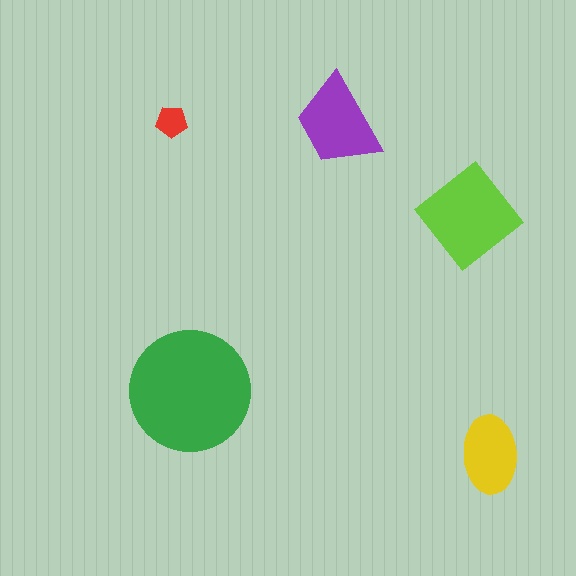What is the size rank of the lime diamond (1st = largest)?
2nd.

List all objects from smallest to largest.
The red pentagon, the yellow ellipse, the purple trapezoid, the lime diamond, the green circle.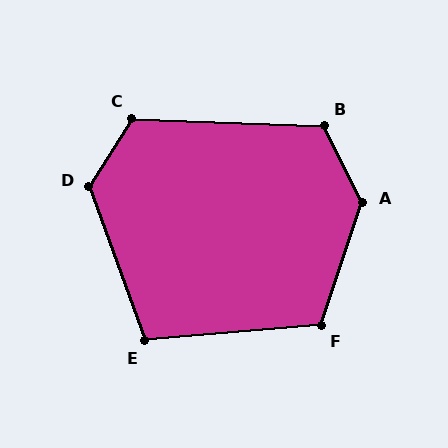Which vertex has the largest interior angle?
A, at approximately 135 degrees.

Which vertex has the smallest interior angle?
E, at approximately 106 degrees.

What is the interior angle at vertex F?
Approximately 113 degrees (obtuse).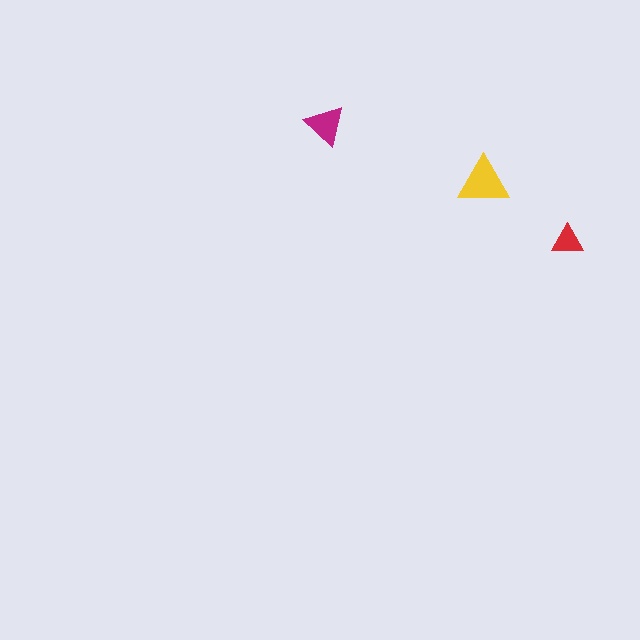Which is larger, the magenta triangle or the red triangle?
The magenta one.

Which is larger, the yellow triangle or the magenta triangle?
The yellow one.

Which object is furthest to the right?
The red triangle is rightmost.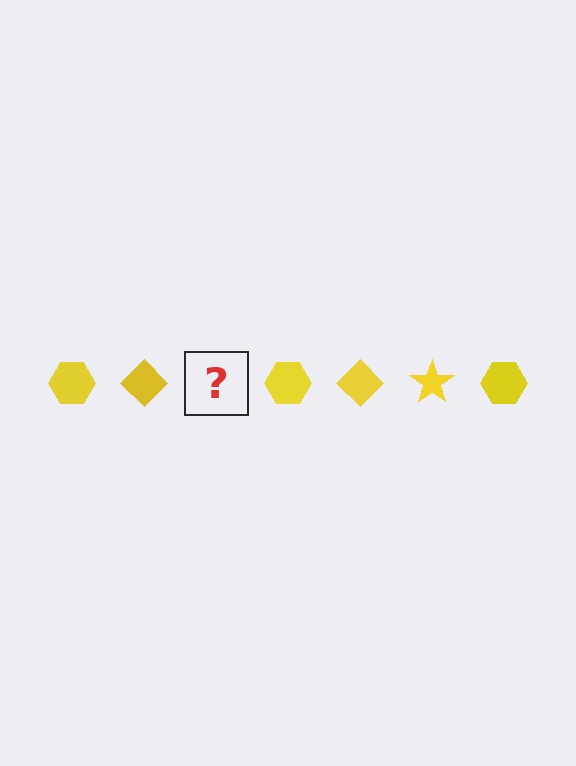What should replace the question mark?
The question mark should be replaced with a yellow star.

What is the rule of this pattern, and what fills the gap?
The rule is that the pattern cycles through hexagon, diamond, star shapes in yellow. The gap should be filled with a yellow star.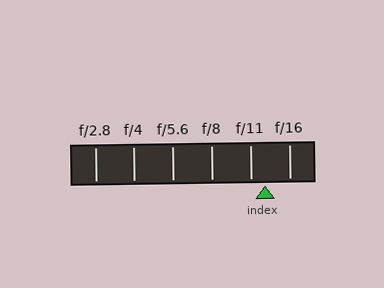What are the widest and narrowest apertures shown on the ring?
The widest aperture shown is f/2.8 and the narrowest is f/16.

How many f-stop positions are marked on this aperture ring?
There are 6 f-stop positions marked.